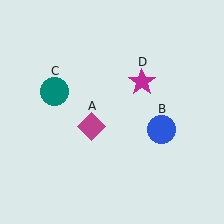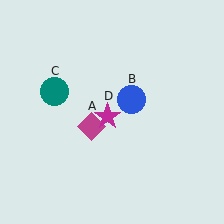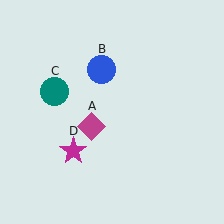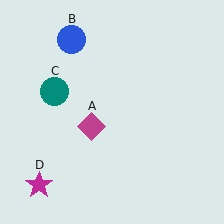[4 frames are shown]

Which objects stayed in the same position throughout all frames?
Magenta diamond (object A) and teal circle (object C) remained stationary.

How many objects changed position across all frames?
2 objects changed position: blue circle (object B), magenta star (object D).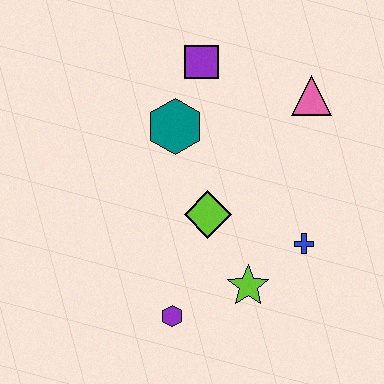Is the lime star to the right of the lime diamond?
Yes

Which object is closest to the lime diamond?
The lime star is closest to the lime diamond.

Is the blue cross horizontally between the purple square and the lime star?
No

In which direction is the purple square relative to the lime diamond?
The purple square is above the lime diamond.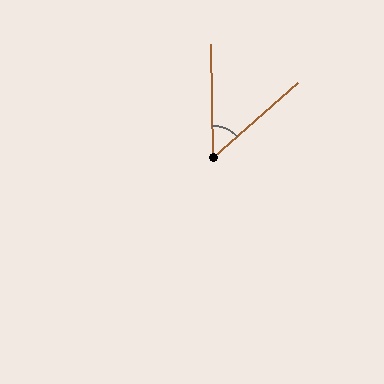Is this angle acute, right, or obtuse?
It is acute.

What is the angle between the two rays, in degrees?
Approximately 50 degrees.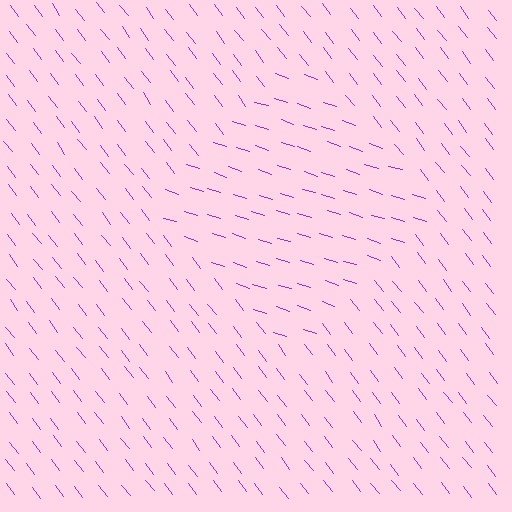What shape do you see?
I see a diamond.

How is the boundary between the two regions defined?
The boundary is defined purely by a change in line orientation (approximately 35 degrees difference). All lines are the same color and thickness.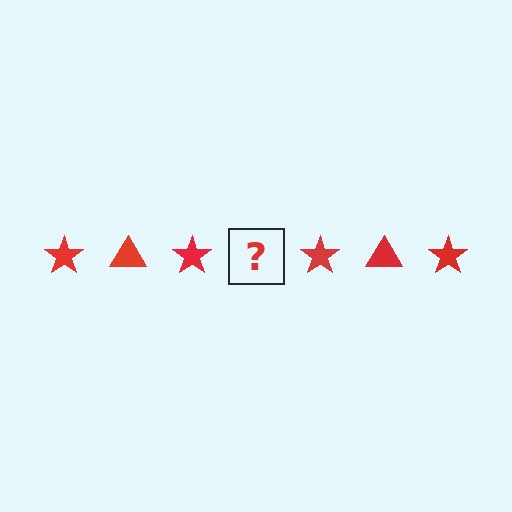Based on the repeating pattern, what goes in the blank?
The blank should be a red triangle.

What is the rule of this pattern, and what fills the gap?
The rule is that the pattern cycles through star, triangle shapes in red. The gap should be filled with a red triangle.